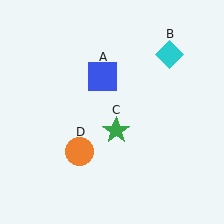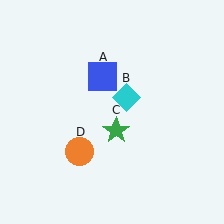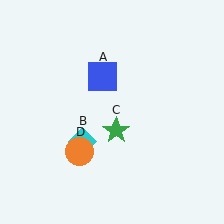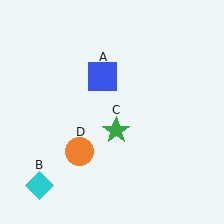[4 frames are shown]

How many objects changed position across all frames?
1 object changed position: cyan diamond (object B).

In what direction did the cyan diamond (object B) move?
The cyan diamond (object B) moved down and to the left.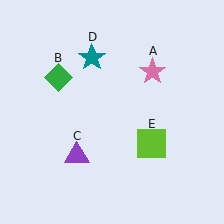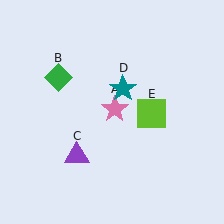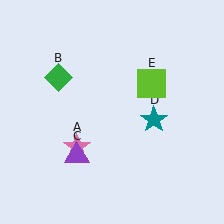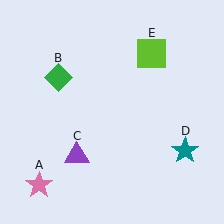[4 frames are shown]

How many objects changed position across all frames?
3 objects changed position: pink star (object A), teal star (object D), lime square (object E).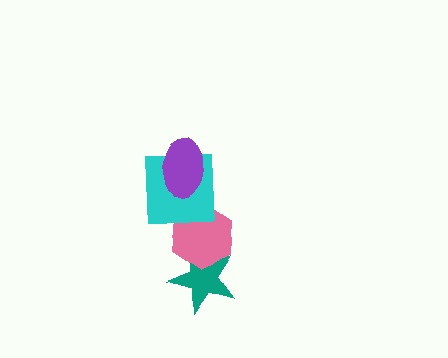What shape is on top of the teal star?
The pink hexagon is on top of the teal star.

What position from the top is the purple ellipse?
The purple ellipse is 1st from the top.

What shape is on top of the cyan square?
The purple ellipse is on top of the cyan square.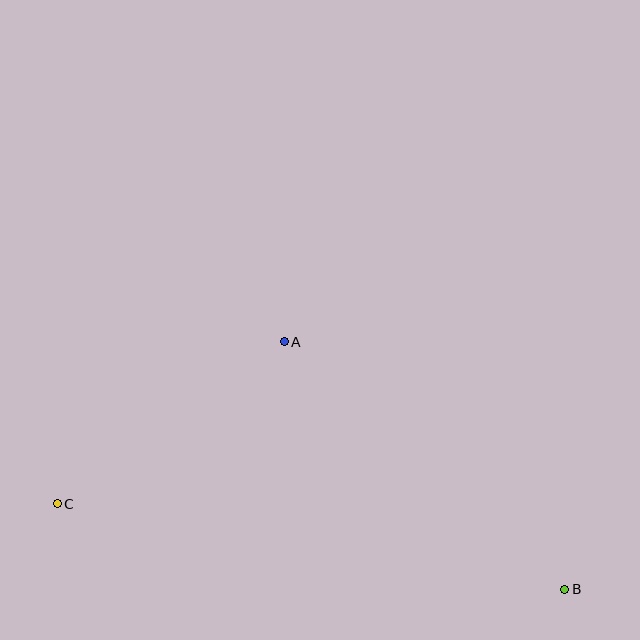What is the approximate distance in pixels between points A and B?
The distance between A and B is approximately 374 pixels.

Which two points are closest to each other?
Points A and C are closest to each other.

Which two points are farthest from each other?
Points B and C are farthest from each other.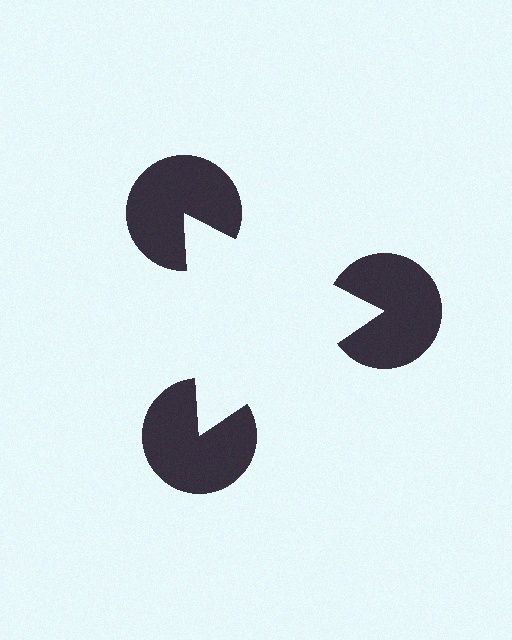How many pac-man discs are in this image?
There are 3 — one at each vertex of the illusory triangle.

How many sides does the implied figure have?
3 sides.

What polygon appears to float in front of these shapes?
An illusory triangle — its edges are inferred from the aligned wedge cuts in the pac-man discs, not physically drawn.